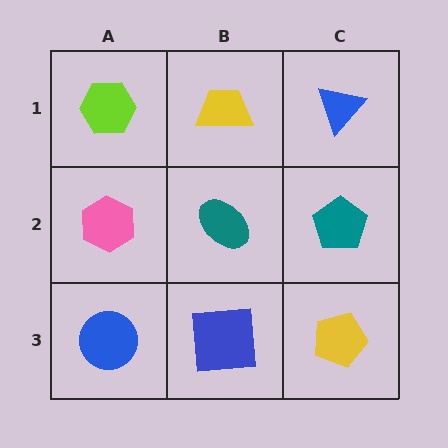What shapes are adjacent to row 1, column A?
A pink hexagon (row 2, column A), a yellow trapezoid (row 1, column B).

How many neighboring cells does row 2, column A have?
3.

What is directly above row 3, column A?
A pink hexagon.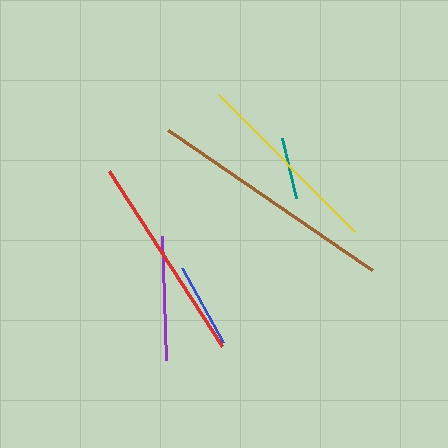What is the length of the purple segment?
The purple segment is approximately 124 pixels long.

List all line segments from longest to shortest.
From longest to shortest: brown, red, yellow, purple, blue, teal.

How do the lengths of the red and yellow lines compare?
The red and yellow lines are approximately the same length.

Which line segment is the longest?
The brown line is the longest at approximately 248 pixels.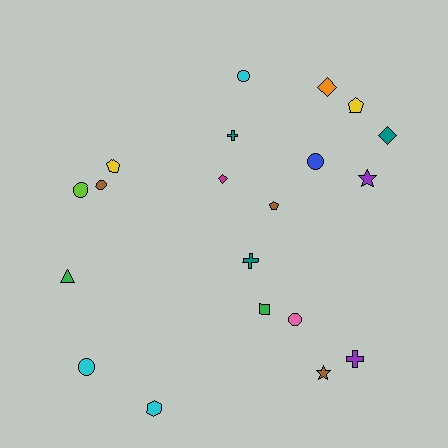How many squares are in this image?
There is 1 square.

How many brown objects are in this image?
There are 3 brown objects.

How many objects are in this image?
There are 20 objects.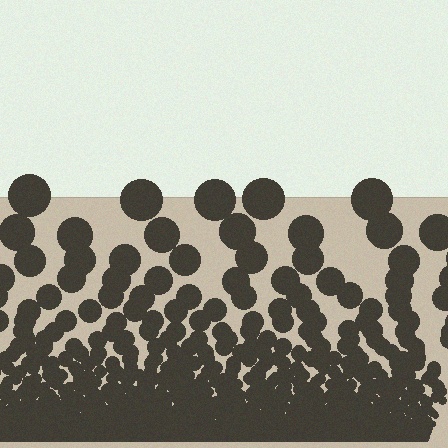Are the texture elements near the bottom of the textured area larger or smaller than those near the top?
Smaller. The gradient is inverted — elements near the bottom are smaller and denser.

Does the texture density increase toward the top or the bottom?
Density increases toward the bottom.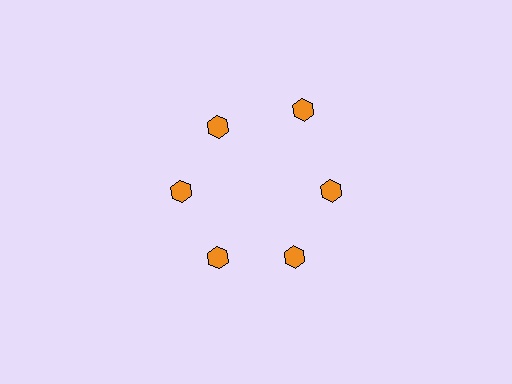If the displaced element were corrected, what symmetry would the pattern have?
It would have 6-fold rotational symmetry — the pattern would map onto itself every 60 degrees.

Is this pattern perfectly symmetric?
No. The 6 orange hexagons are arranged in a ring, but one element near the 1 o'clock position is pushed outward from the center, breaking the 6-fold rotational symmetry.